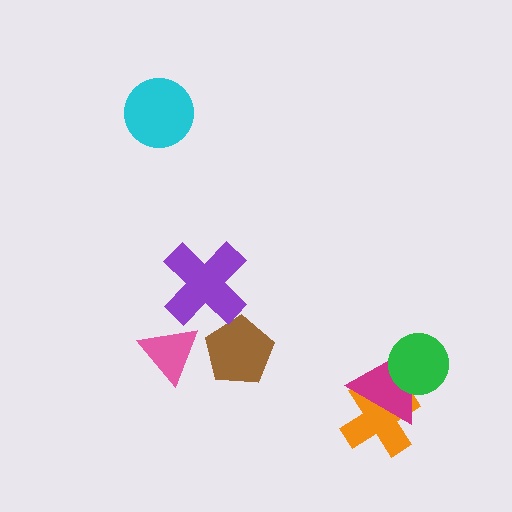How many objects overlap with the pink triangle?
0 objects overlap with the pink triangle.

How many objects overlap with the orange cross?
1 object overlaps with the orange cross.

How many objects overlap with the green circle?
1 object overlaps with the green circle.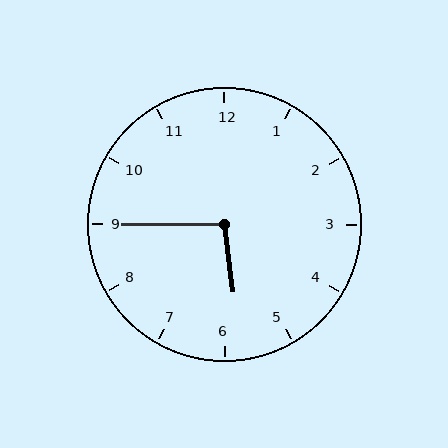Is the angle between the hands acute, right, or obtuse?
It is obtuse.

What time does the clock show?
5:45.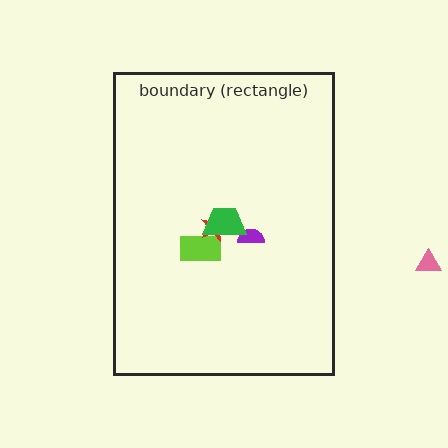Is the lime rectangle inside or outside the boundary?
Inside.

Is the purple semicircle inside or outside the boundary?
Inside.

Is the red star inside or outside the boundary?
Inside.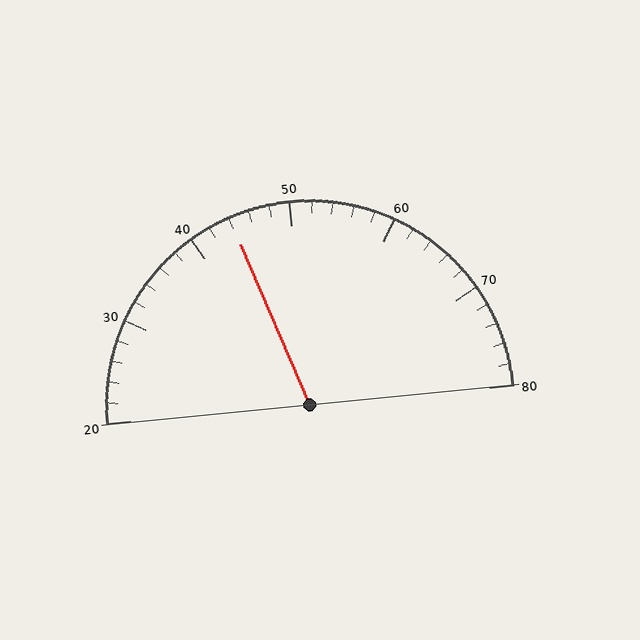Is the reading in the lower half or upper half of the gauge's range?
The reading is in the lower half of the range (20 to 80).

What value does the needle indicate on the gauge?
The needle indicates approximately 44.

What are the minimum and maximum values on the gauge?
The gauge ranges from 20 to 80.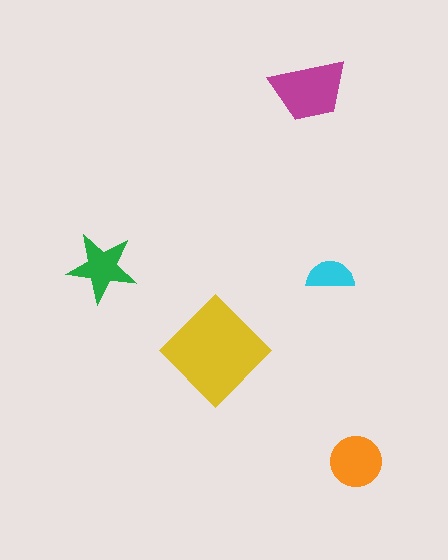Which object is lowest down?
The orange circle is bottommost.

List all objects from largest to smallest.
The yellow diamond, the magenta trapezoid, the orange circle, the green star, the cyan semicircle.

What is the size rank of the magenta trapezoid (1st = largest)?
2nd.